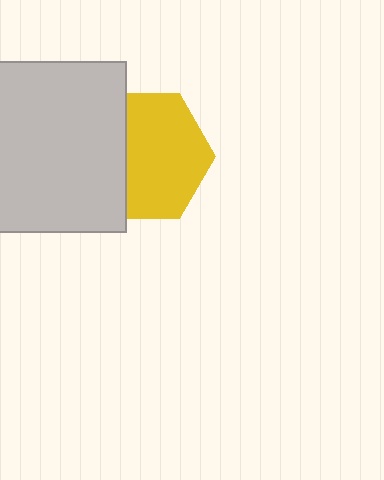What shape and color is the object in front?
The object in front is a light gray square.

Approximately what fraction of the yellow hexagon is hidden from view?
Roughly 36% of the yellow hexagon is hidden behind the light gray square.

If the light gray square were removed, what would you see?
You would see the complete yellow hexagon.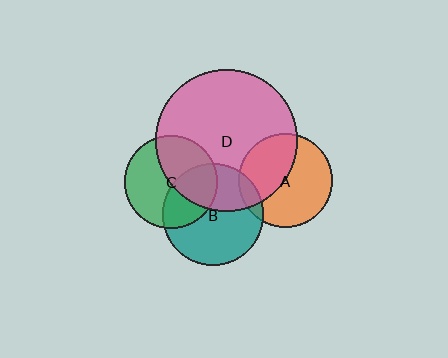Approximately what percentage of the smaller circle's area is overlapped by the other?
Approximately 35%.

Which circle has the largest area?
Circle D (pink).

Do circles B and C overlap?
Yes.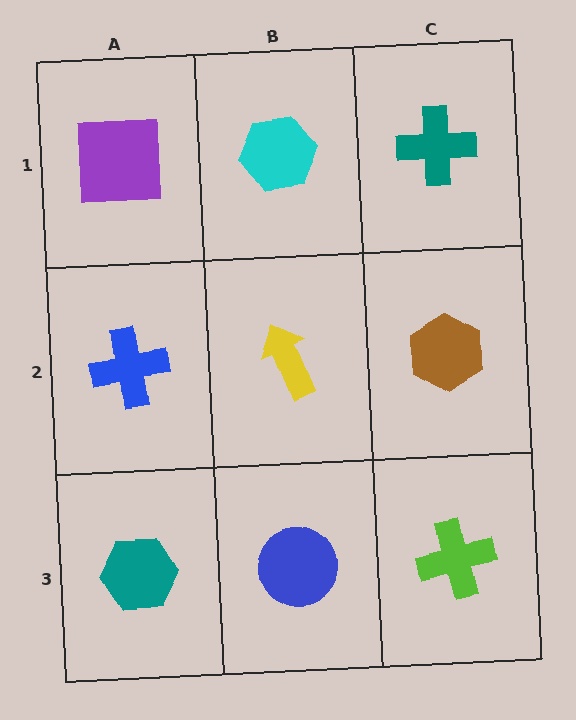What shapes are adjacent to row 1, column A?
A blue cross (row 2, column A), a cyan hexagon (row 1, column B).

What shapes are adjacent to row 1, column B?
A yellow arrow (row 2, column B), a purple square (row 1, column A), a teal cross (row 1, column C).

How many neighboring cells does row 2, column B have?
4.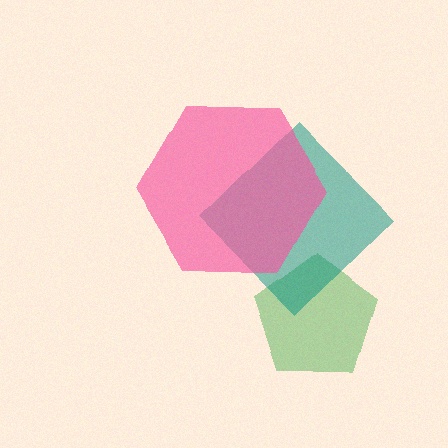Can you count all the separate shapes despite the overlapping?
Yes, there are 3 separate shapes.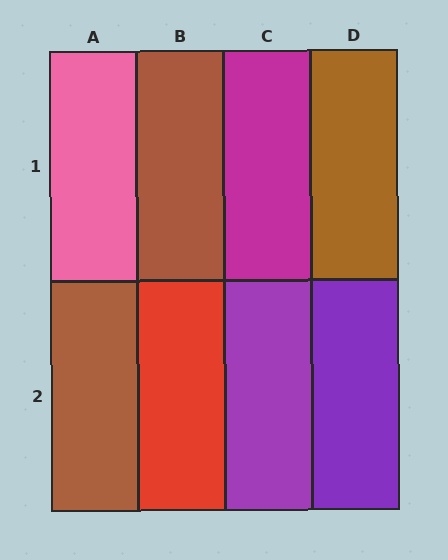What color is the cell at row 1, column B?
Brown.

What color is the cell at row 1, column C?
Magenta.